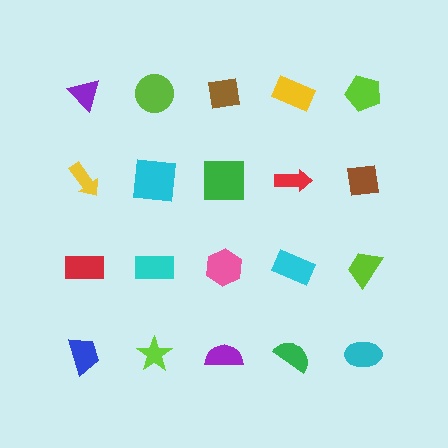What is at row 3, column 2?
A cyan rectangle.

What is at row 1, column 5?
A lime pentagon.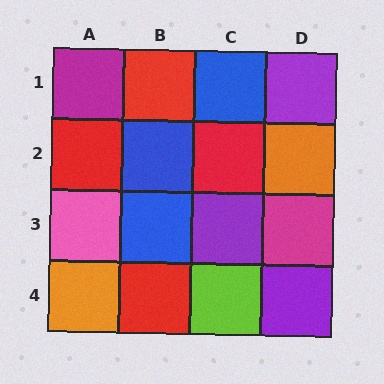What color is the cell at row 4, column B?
Red.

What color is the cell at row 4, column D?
Purple.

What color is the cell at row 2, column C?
Red.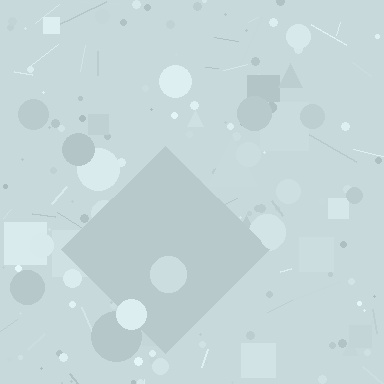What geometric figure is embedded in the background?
A diamond is embedded in the background.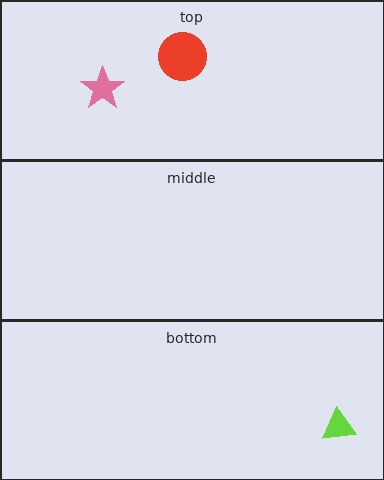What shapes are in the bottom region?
The lime triangle.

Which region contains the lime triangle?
The bottom region.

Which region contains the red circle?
The top region.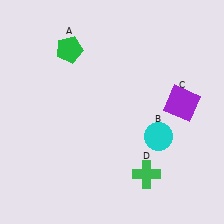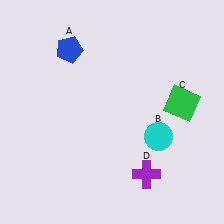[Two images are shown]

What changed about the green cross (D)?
In Image 1, D is green. In Image 2, it changed to purple.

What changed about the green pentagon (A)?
In Image 1, A is green. In Image 2, it changed to blue.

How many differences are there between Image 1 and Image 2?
There are 3 differences between the two images.